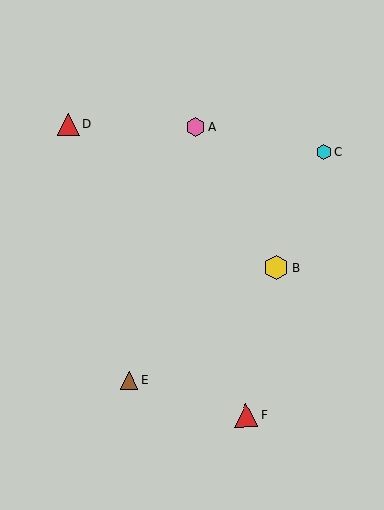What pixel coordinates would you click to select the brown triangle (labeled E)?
Click at (129, 380) to select the brown triangle E.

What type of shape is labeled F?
Shape F is a red triangle.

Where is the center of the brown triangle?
The center of the brown triangle is at (129, 380).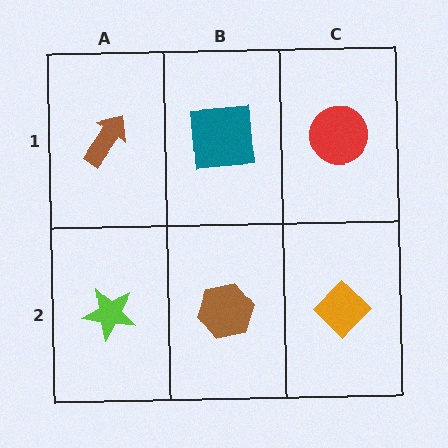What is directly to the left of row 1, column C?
A teal square.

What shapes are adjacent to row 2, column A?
A brown arrow (row 1, column A), a brown hexagon (row 2, column B).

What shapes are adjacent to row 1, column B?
A brown hexagon (row 2, column B), a brown arrow (row 1, column A), a red circle (row 1, column C).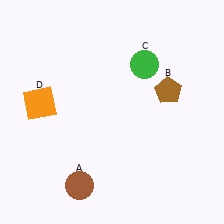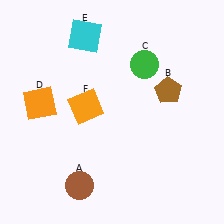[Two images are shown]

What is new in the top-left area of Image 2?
An orange square (F) was added in the top-left area of Image 2.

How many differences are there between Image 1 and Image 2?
There are 2 differences between the two images.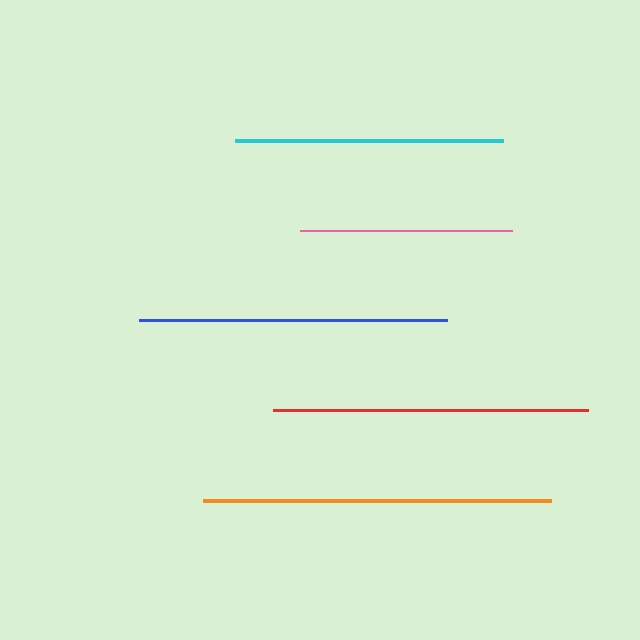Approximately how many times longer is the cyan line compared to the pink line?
The cyan line is approximately 1.3 times the length of the pink line.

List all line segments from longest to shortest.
From longest to shortest: orange, red, blue, cyan, pink.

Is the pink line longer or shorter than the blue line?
The blue line is longer than the pink line.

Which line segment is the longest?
The orange line is the longest at approximately 348 pixels.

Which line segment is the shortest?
The pink line is the shortest at approximately 212 pixels.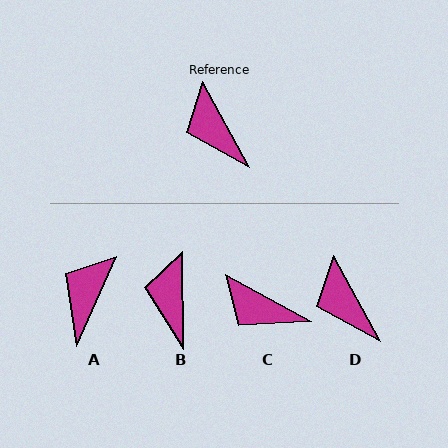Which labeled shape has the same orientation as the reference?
D.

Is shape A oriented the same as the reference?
No, it is off by about 53 degrees.